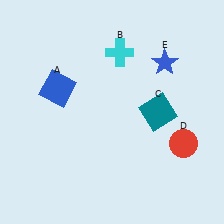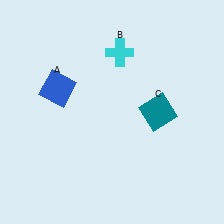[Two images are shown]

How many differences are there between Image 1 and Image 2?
There are 2 differences between the two images.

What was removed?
The blue star (E), the red circle (D) were removed in Image 2.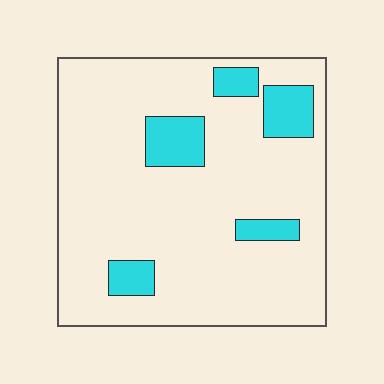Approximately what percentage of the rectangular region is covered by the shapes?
Approximately 15%.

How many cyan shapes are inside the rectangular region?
5.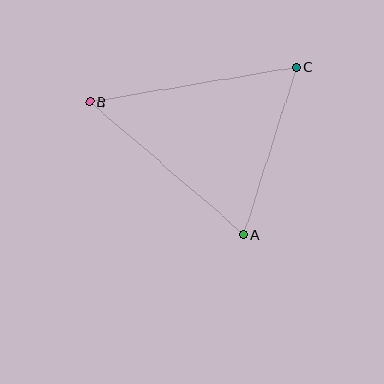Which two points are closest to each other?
Points A and C are closest to each other.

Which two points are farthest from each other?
Points B and C are farthest from each other.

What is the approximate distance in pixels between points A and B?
The distance between A and B is approximately 203 pixels.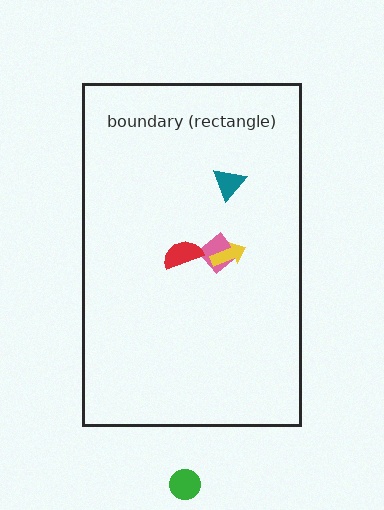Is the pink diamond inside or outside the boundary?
Inside.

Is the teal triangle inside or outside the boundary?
Inside.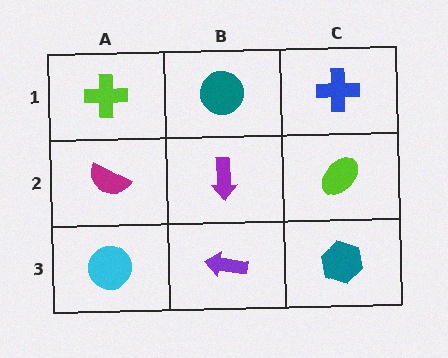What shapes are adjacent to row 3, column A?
A magenta semicircle (row 2, column A), a purple arrow (row 3, column B).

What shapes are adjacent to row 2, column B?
A teal circle (row 1, column B), a purple arrow (row 3, column B), a magenta semicircle (row 2, column A), a lime ellipse (row 2, column C).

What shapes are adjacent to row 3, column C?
A lime ellipse (row 2, column C), a purple arrow (row 3, column B).